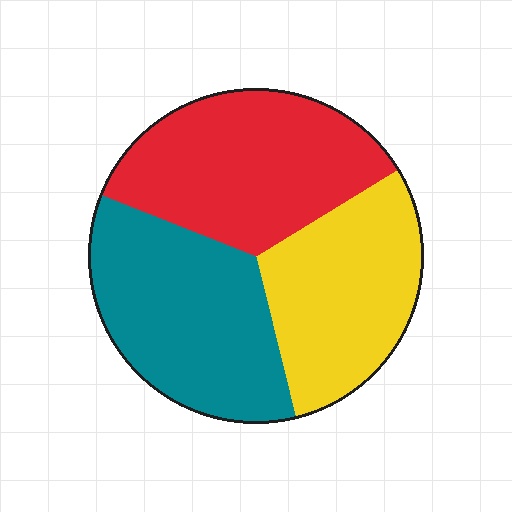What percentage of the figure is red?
Red takes up about one third (1/3) of the figure.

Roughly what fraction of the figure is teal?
Teal takes up between a quarter and a half of the figure.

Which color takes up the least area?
Yellow, at roughly 30%.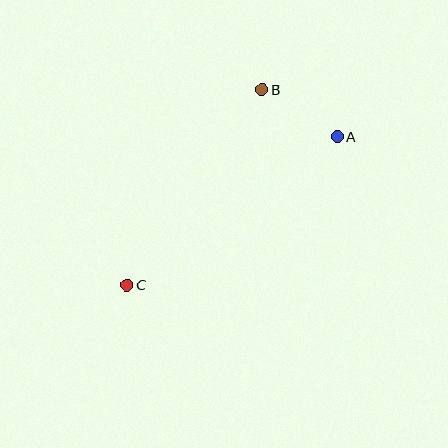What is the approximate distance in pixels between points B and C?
The distance between B and C is approximately 237 pixels.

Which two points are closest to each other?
Points A and B are closest to each other.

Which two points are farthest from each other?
Points A and C are farthest from each other.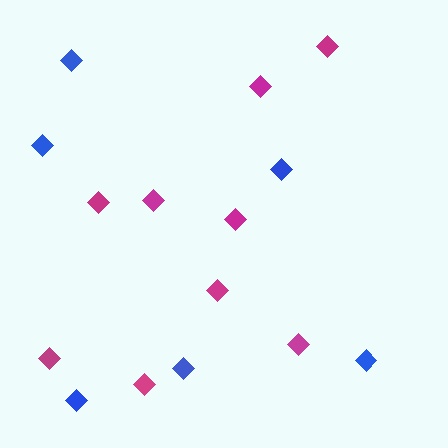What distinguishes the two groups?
There are 2 groups: one group of blue diamonds (6) and one group of magenta diamonds (9).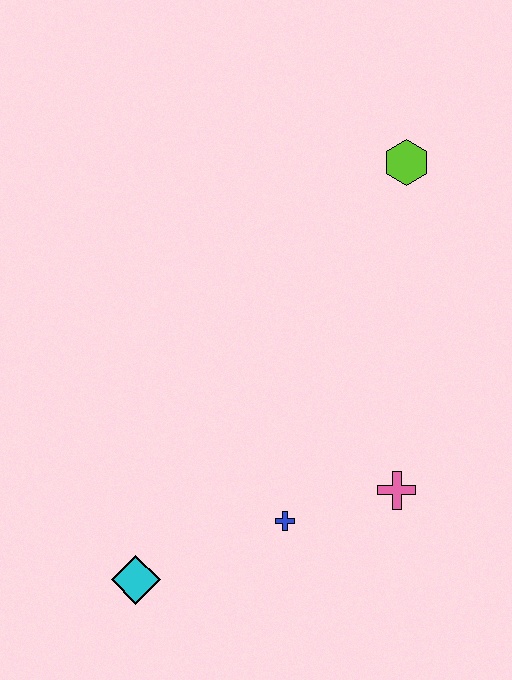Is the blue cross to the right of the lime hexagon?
No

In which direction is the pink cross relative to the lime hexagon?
The pink cross is below the lime hexagon.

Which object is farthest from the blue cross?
The lime hexagon is farthest from the blue cross.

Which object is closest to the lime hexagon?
The pink cross is closest to the lime hexagon.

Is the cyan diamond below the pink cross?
Yes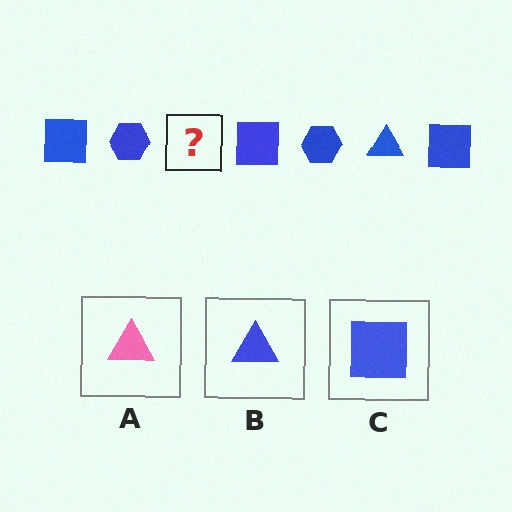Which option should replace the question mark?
Option B.